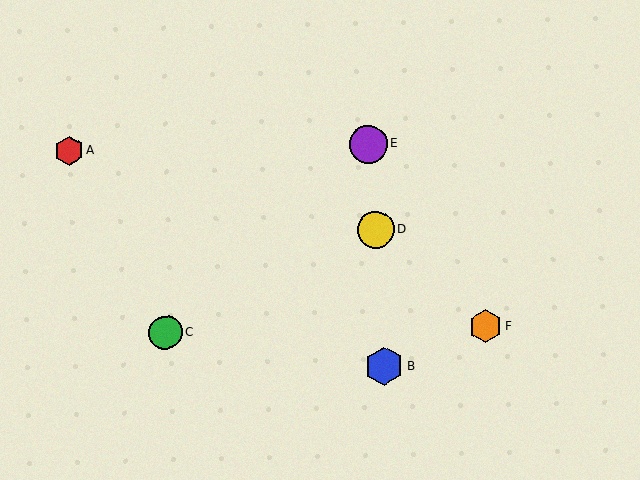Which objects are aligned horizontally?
Objects A, E are aligned horizontally.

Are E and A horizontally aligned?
Yes, both are at y≈144.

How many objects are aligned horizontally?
2 objects (A, E) are aligned horizontally.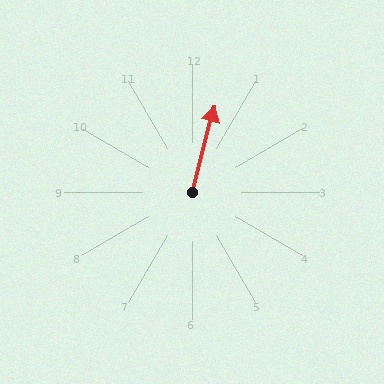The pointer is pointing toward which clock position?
Roughly 12 o'clock.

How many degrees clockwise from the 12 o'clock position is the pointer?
Approximately 15 degrees.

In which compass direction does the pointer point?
North.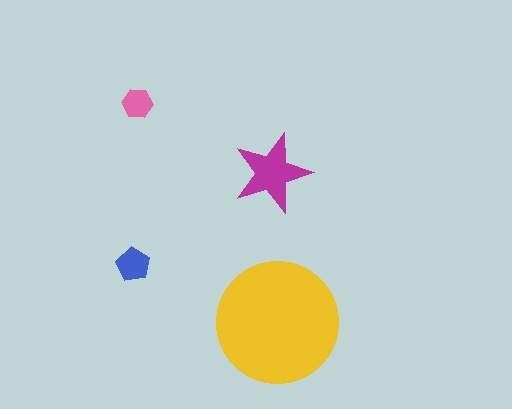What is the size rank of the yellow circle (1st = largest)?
1st.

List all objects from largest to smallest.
The yellow circle, the magenta star, the blue pentagon, the pink hexagon.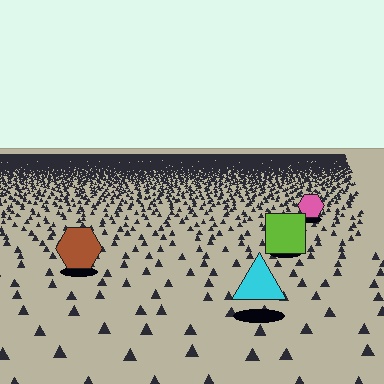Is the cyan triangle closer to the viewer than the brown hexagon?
Yes. The cyan triangle is closer — you can tell from the texture gradient: the ground texture is coarser near it.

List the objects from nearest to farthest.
From nearest to farthest: the cyan triangle, the brown hexagon, the lime square, the pink hexagon.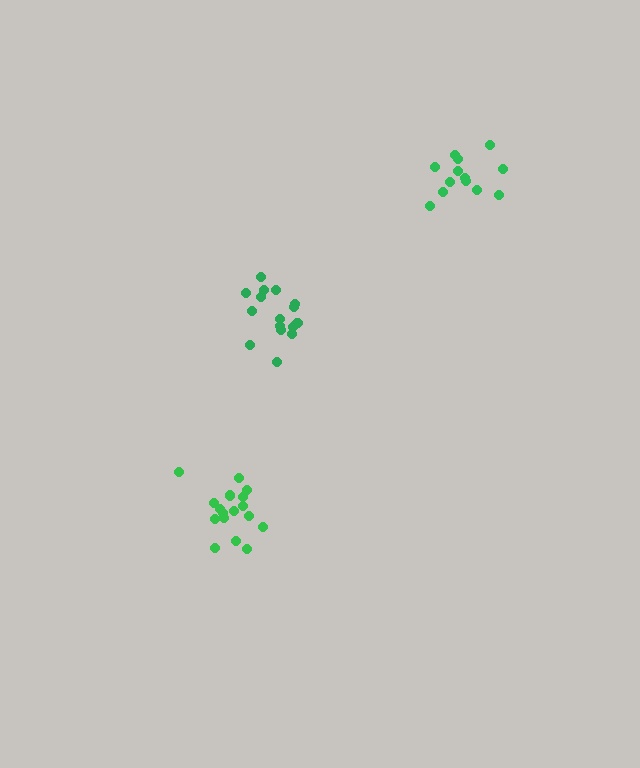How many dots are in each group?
Group 1: 16 dots, Group 2: 13 dots, Group 3: 17 dots (46 total).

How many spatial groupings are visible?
There are 3 spatial groupings.